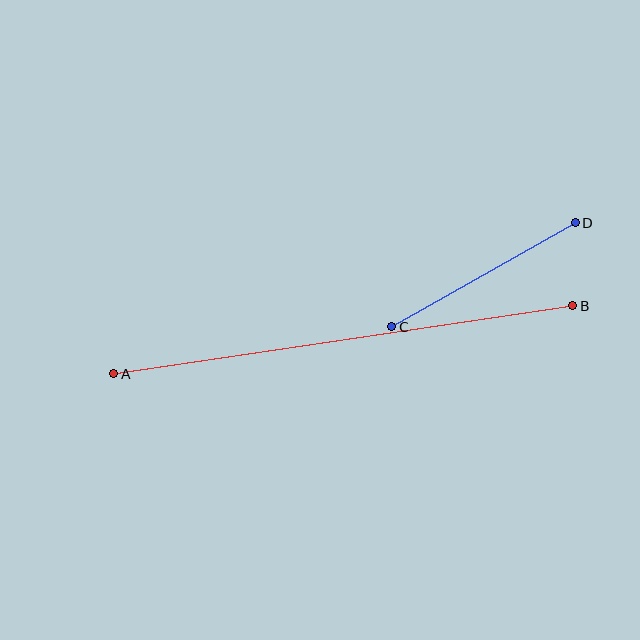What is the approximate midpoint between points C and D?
The midpoint is at approximately (484, 275) pixels.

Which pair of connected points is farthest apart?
Points A and B are farthest apart.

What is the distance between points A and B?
The distance is approximately 464 pixels.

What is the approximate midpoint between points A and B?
The midpoint is at approximately (343, 340) pixels.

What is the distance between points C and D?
The distance is approximately 211 pixels.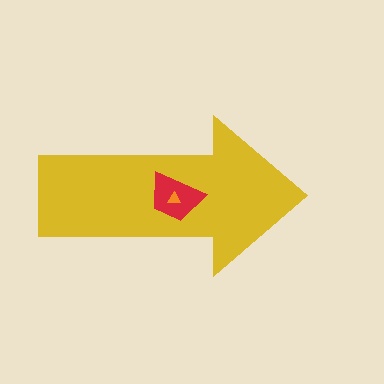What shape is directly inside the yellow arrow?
The red trapezoid.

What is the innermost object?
The orange triangle.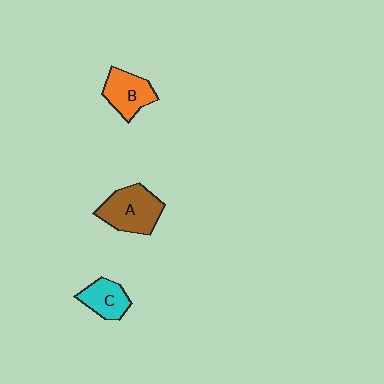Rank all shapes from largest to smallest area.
From largest to smallest: A (brown), B (orange), C (cyan).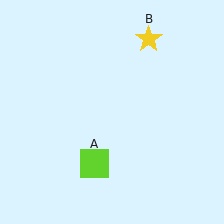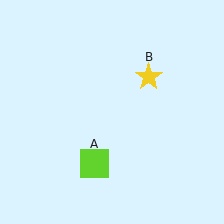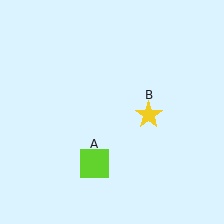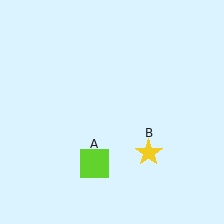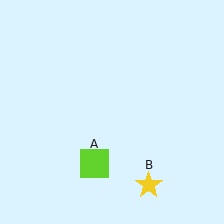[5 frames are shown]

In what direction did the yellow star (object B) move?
The yellow star (object B) moved down.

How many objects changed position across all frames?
1 object changed position: yellow star (object B).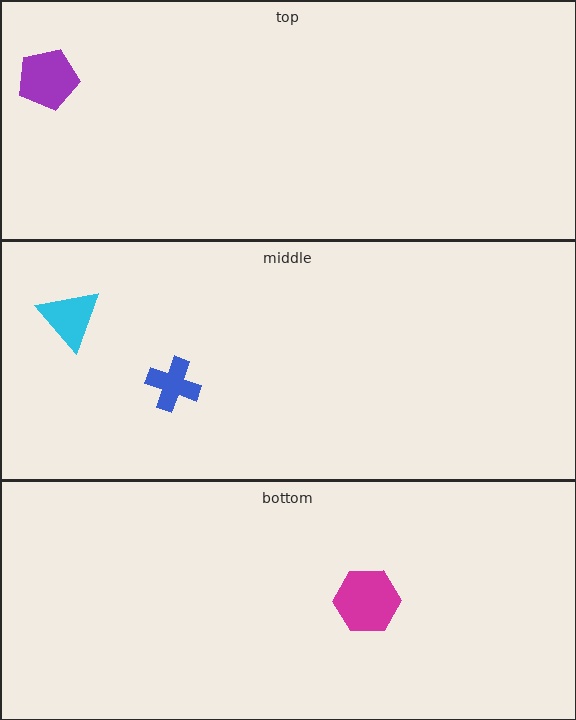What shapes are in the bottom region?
The magenta hexagon.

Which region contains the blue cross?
The middle region.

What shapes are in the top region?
The purple pentagon.